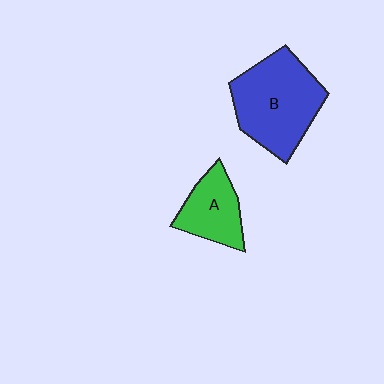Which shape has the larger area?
Shape B (blue).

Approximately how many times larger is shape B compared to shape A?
Approximately 1.8 times.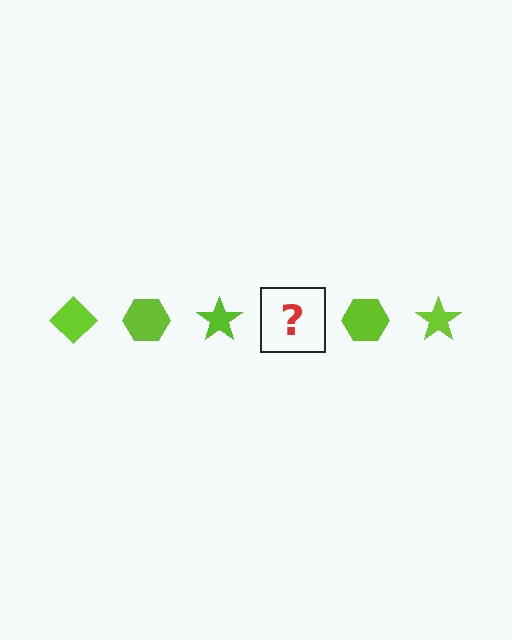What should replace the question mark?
The question mark should be replaced with a lime diamond.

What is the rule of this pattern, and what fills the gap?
The rule is that the pattern cycles through diamond, hexagon, star shapes in lime. The gap should be filled with a lime diamond.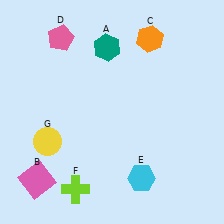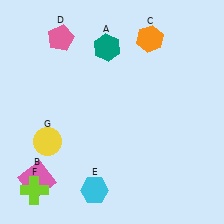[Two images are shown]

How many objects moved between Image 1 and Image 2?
2 objects moved between the two images.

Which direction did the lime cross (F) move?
The lime cross (F) moved left.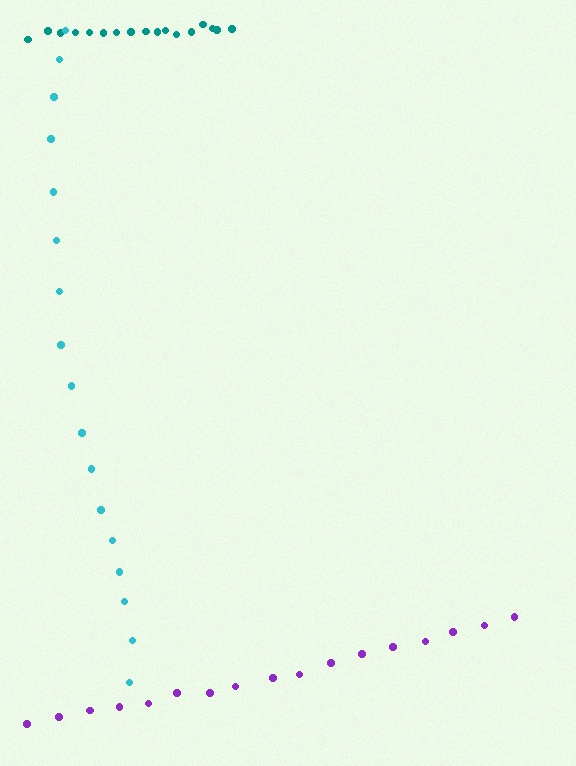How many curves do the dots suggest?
There are 3 distinct paths.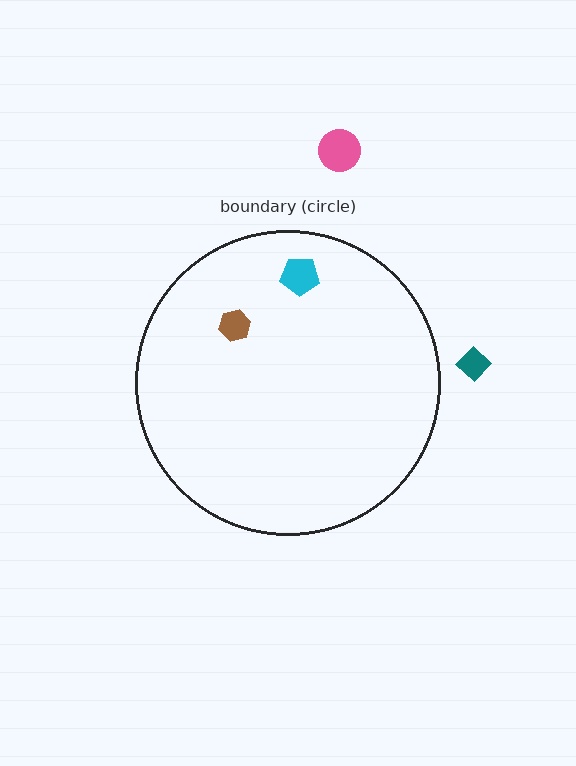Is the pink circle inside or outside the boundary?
Outside.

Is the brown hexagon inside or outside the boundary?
Inside.